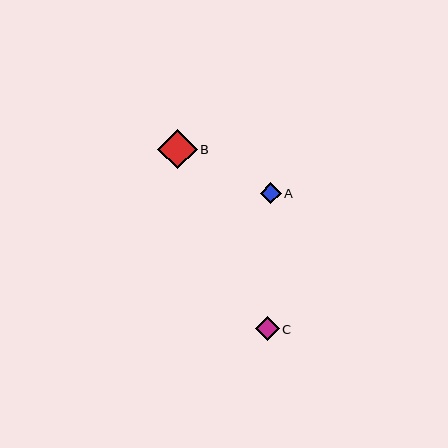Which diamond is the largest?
Diamond B is the largest with a size of approximately 39 pixels.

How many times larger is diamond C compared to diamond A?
Diamond C is approximately 1.2 times the size of diamond A.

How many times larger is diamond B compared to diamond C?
Diamond B is approximately 1.6 times the size of diamond C.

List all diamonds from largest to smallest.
From largest to smallest: B, C, A.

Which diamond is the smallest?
Diamond A is the smallest with a size of approximately 21 pixels.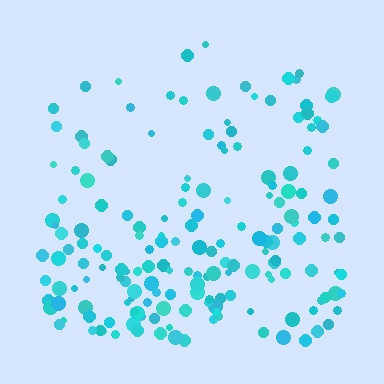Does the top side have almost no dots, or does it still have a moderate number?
Still a moderate number, just noticeably fewer than the bottom.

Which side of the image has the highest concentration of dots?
The bottom.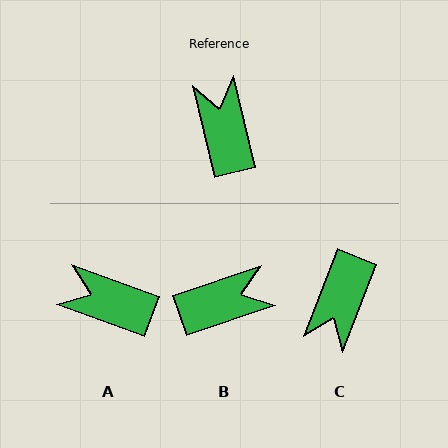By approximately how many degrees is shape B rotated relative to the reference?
Approximately 85 degrees clockwise.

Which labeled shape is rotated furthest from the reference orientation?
C, about 146 degrees away.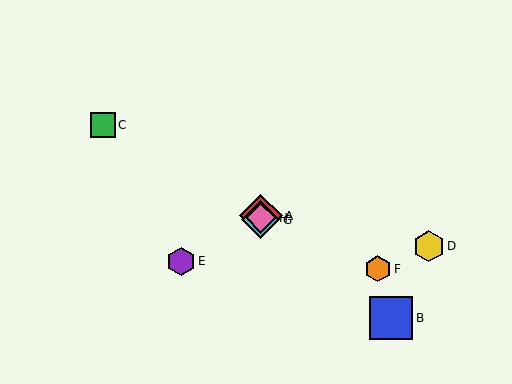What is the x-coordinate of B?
Object B is at x≈391.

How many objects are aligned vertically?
3 objects (A, G, H) are aligned vertically.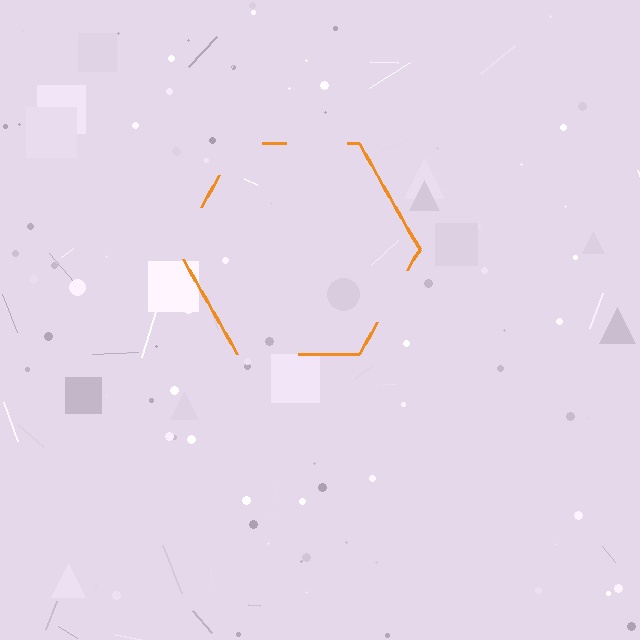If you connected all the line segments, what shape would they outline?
They would outline a hexagon.